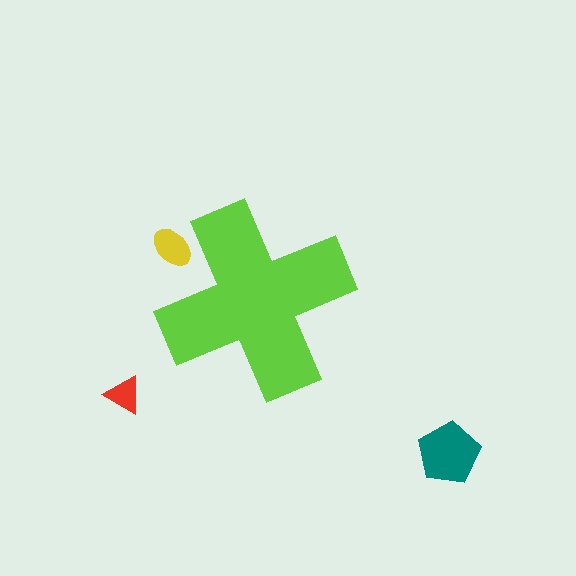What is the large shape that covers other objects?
A lime cross.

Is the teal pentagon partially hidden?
No, the teal pentagon is fully visible.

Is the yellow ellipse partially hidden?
Yes, the yellow ellipse is partially hidden behind the lime cross.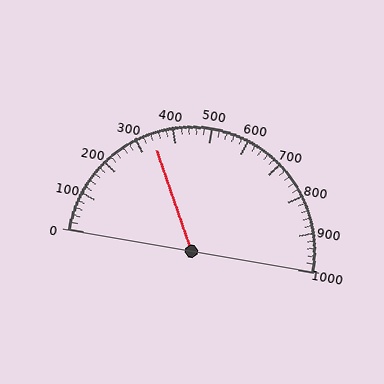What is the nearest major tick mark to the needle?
The nearest major tick mark is 300.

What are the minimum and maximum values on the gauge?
The gauge ranges from 0 to 1000.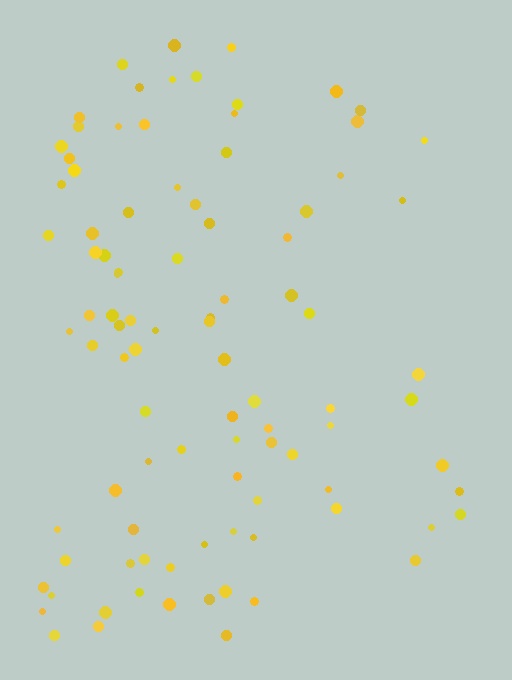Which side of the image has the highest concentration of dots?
The left.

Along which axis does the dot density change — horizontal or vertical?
Horizontal.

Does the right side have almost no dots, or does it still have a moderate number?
Still a moderate number, just noticeably fewer than the left.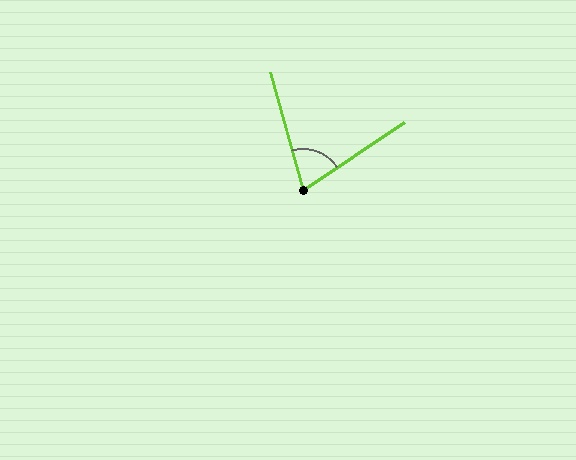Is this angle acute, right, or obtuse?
It is acute.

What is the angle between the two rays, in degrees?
Approximately 72 degrees.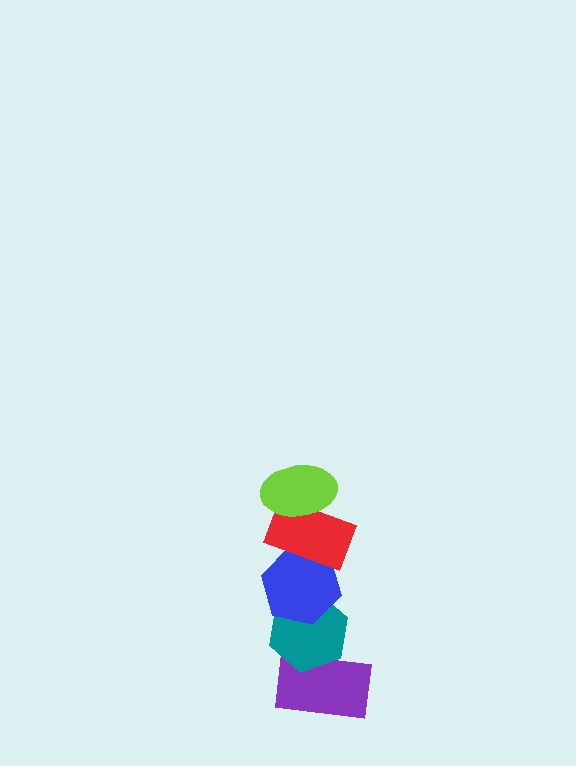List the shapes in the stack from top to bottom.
From top to bottom: the lime ellipse, the red rectangle, the blue hexagon, the teal hexagon, the purple rectangle.